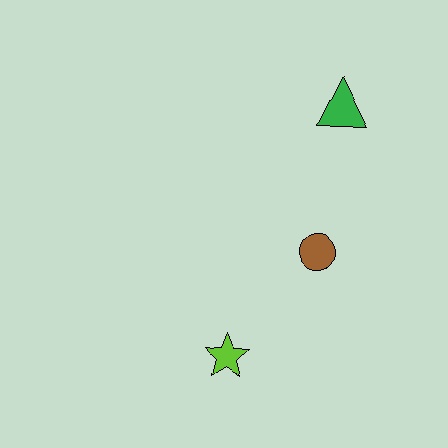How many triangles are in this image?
There is 1 triangle.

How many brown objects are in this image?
There is 1 brown object.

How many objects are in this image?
There are 3 objects.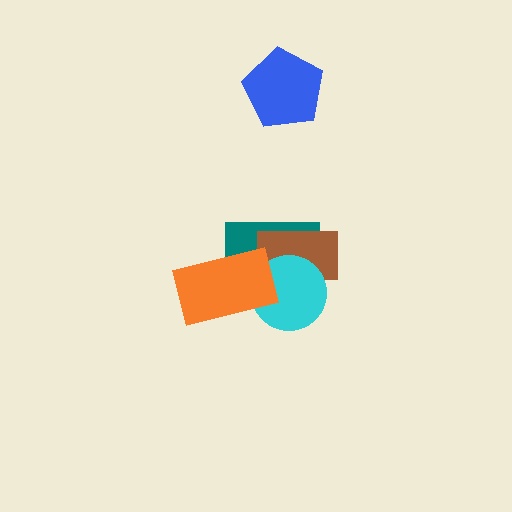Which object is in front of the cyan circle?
The orange rectangle is in front of the cyan circle.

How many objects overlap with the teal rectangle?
3 objects overlap with the teal rectangle.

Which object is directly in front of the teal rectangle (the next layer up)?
The brown rectangle is directly in front of the teal rectangle.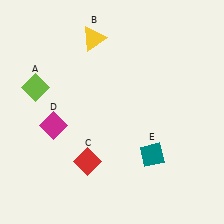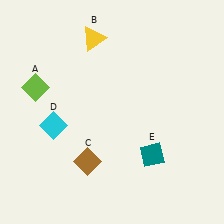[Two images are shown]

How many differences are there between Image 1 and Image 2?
There are 2 differences between the two images.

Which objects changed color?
C changed from red to brown. D changed from magenta to cyan.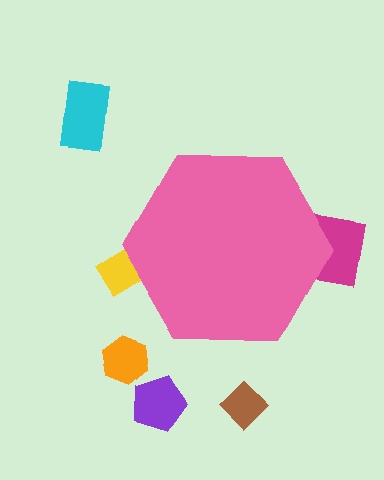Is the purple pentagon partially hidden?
No, the purple pentagon is fully visible.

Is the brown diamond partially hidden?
No, the brown diamond is fully visible.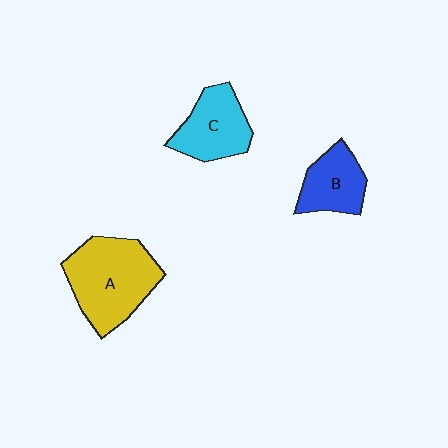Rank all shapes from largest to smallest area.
From largest to smallest: A (yellow), C (cyan), B (blue).